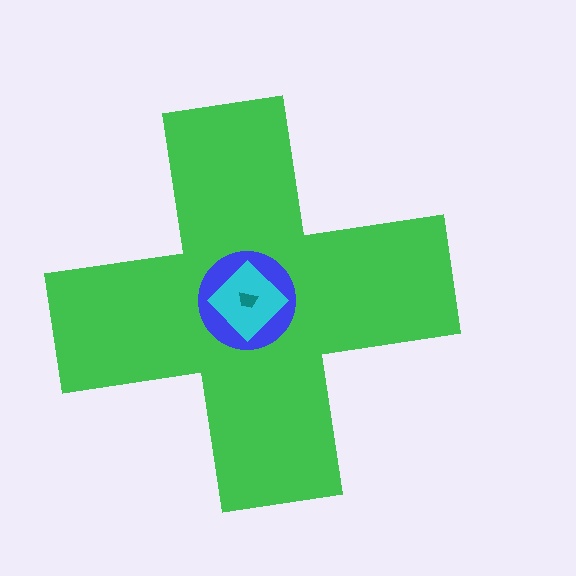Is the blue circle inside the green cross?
Yes.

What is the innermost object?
The teal trapezoid.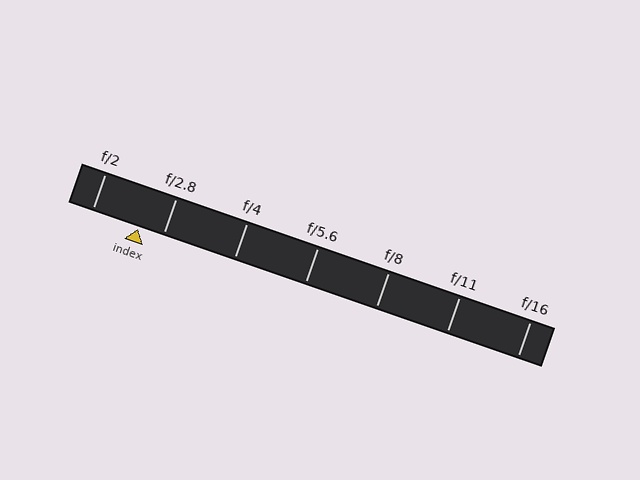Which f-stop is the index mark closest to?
The index mark is closest to f/2.8.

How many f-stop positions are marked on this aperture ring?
There are 7 f-stop positions marked.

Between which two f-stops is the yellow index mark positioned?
The index mark is between f/2 and f/2.8.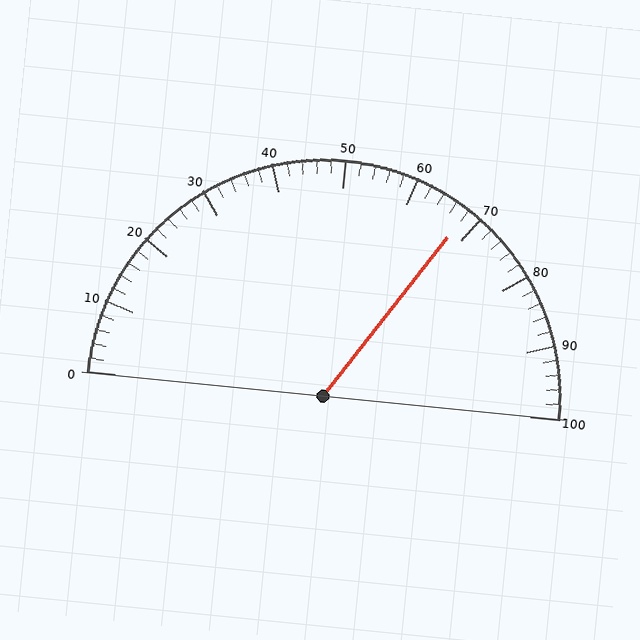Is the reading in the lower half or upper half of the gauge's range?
The reading is in the upper half of the range (0 to 100).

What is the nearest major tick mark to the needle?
The nearest major tick mark is 70.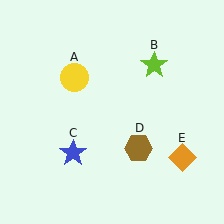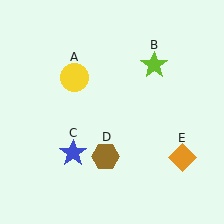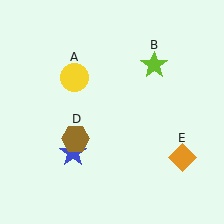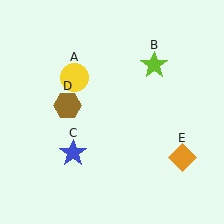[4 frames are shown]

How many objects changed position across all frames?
1 object changed position: brown hexagon (object D).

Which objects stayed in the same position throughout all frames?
Yellow circle (object A) and lime star (object B) and blue star (object C) and orange diamond (object E) remained stationary.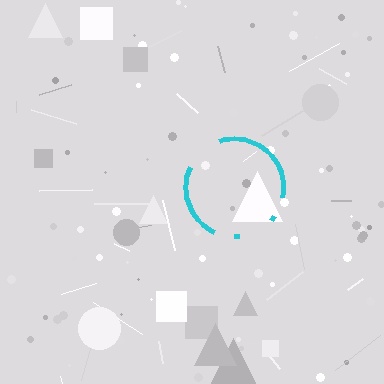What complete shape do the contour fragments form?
The contour fragments form a circle.